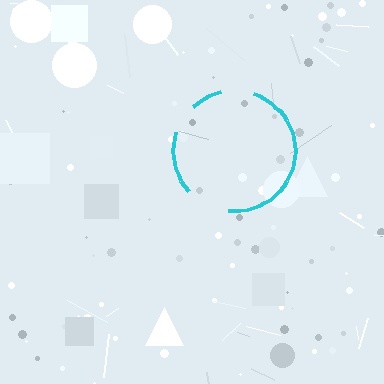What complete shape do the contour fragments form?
The contour fragments form a circle.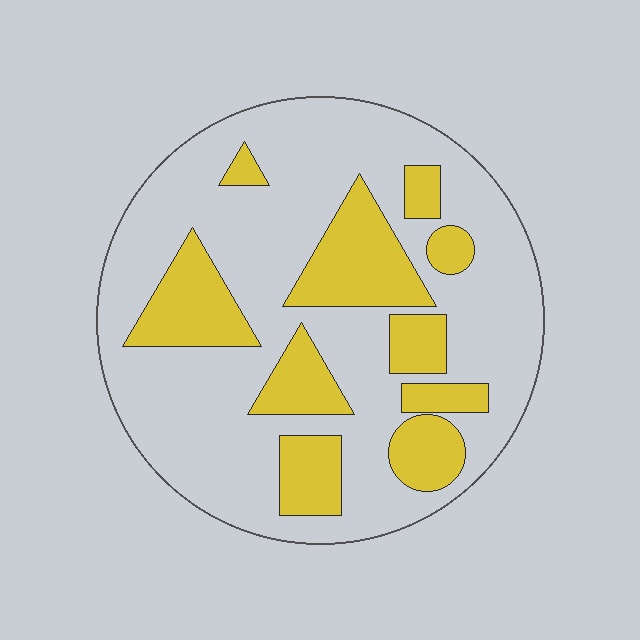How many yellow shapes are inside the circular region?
10.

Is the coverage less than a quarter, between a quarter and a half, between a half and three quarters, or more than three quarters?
Between a quarter and a half.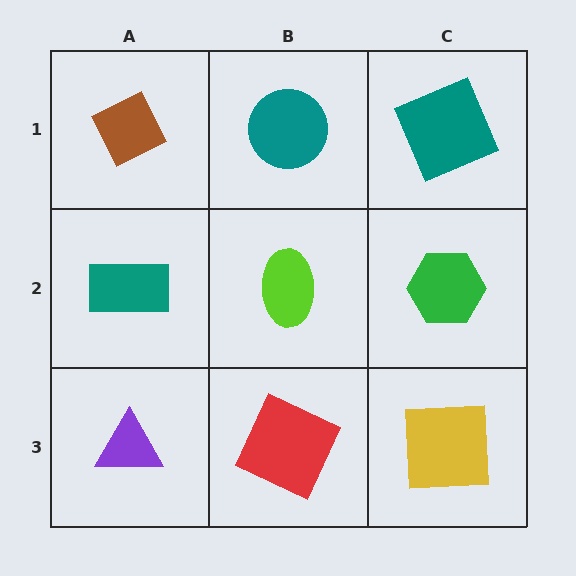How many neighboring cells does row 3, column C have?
2.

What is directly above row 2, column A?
A brown diamond.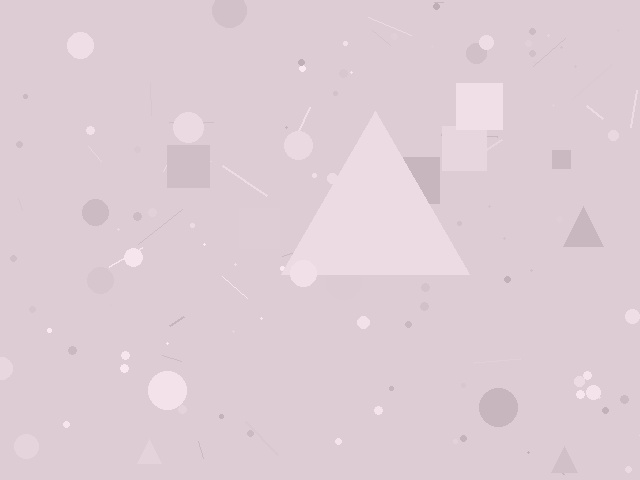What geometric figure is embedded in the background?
A triangle is embedded in the background.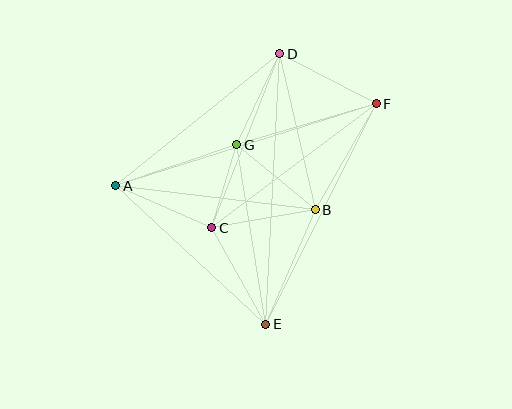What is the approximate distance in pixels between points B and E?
The distance between B and E is approximately 124 pixels.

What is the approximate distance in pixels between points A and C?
The distance between A and C is approximately 105 pixels.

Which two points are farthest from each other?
Points A and F are farthest from each other.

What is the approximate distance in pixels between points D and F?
The distance between D and F is approximately 109 pixels.